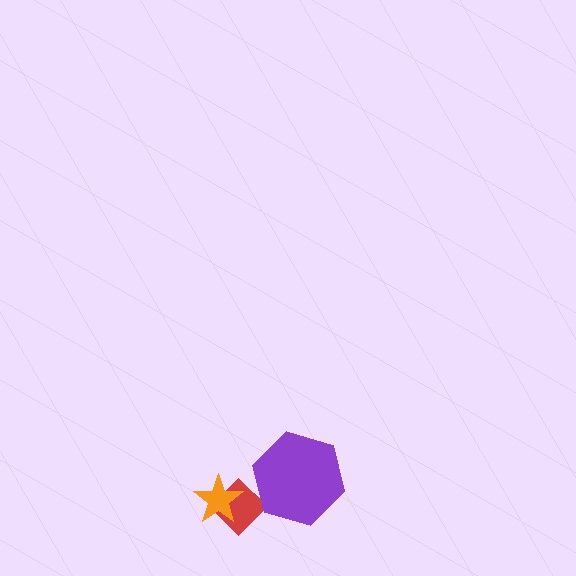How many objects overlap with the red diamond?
2 objects overlap with the red diamond.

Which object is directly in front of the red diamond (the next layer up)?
The purple hexagon is directly in front of the red diamond.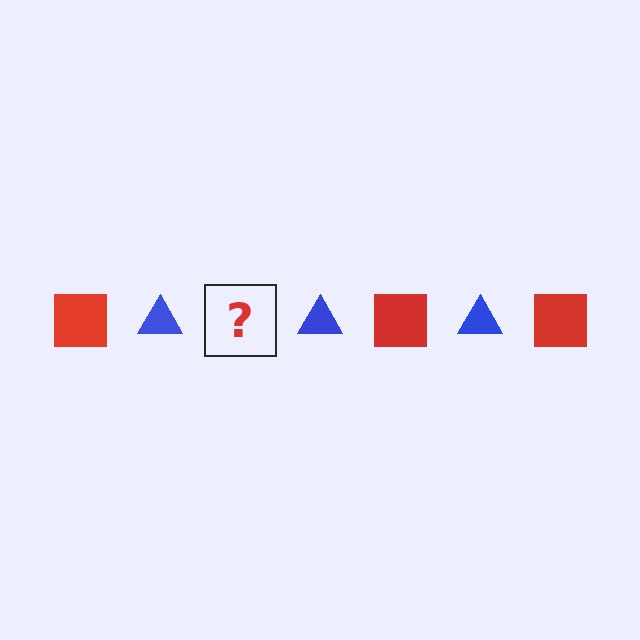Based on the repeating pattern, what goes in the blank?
The blank should be a red square.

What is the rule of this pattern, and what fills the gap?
The rule is that the pattern alternates between red square and blue triangle. The gap should be filled with a red square.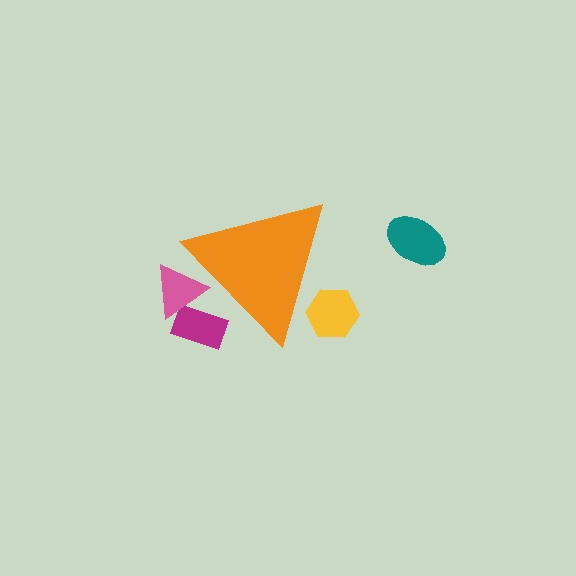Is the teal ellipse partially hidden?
No, the teal ellipse is fully visible.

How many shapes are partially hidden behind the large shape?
3 shapes are partially hidden.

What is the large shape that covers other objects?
An orange triangle.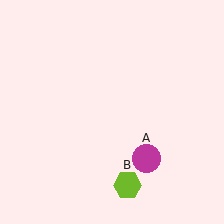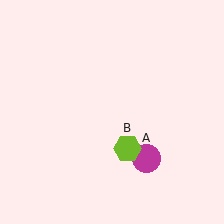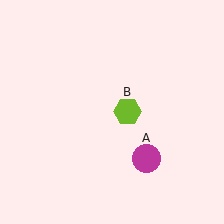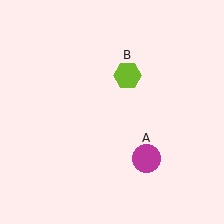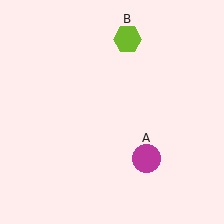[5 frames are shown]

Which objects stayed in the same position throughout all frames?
Magenta circle (object A) remained stationary.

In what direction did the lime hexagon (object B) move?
The lime hexagon (object B) moved up.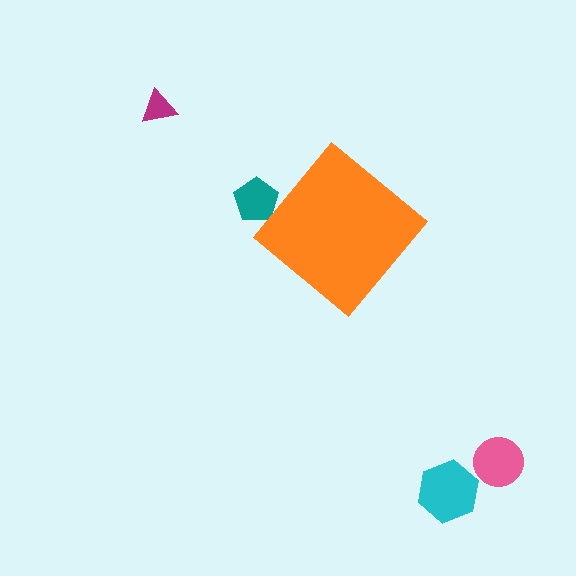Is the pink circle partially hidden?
No, the pink circle is fully visible.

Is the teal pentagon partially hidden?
Yes, the teal pentagon is partially hidden behind the orange diamond.